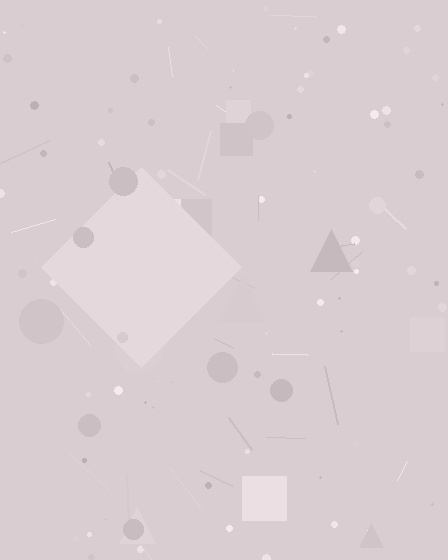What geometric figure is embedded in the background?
A diamond is embedded in the background.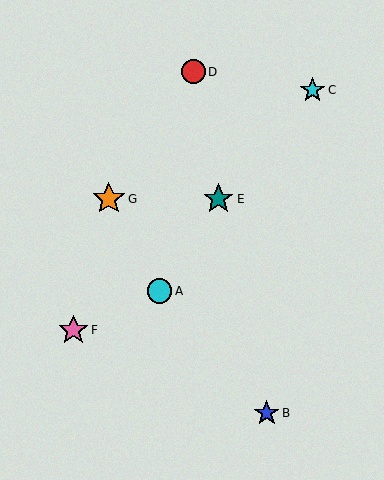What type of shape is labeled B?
Shape B is a blue star.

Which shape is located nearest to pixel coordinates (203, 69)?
The red circle (labeled D) at (193, 72) is nearest to that location.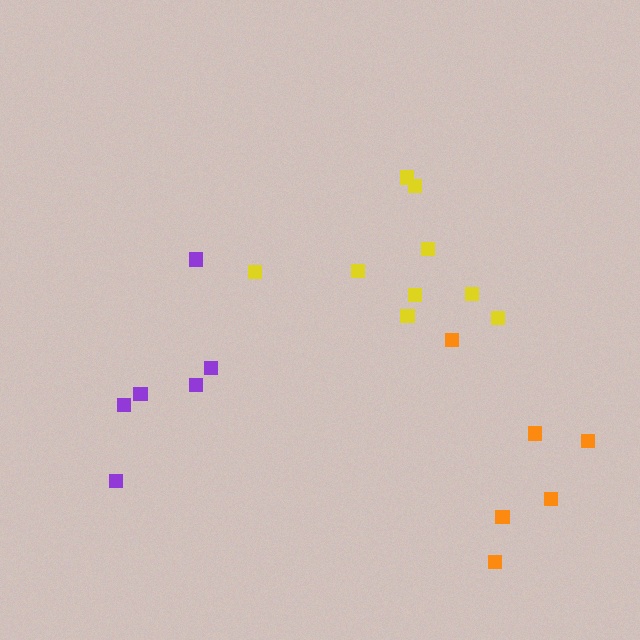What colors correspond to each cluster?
The clusters are colored: yellow, purple, orange.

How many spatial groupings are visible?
There are 3 spatial groupings.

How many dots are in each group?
Group 1: 9 dots, Group 2: 6 dots, Group 3: 6 dots (21 total).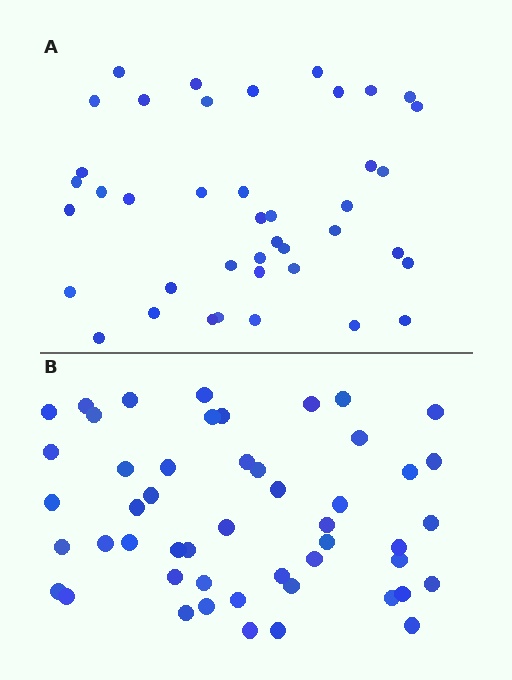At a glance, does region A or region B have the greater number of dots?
Region B (the bottom region) has more dots.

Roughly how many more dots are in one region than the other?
Region B has roughly 8 or so more dots than region A.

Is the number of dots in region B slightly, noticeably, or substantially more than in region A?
Region B has only slightly more — the two regions are fairly close. The ratio is roughly 1.2 to 1.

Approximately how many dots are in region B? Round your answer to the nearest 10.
About 50 dots.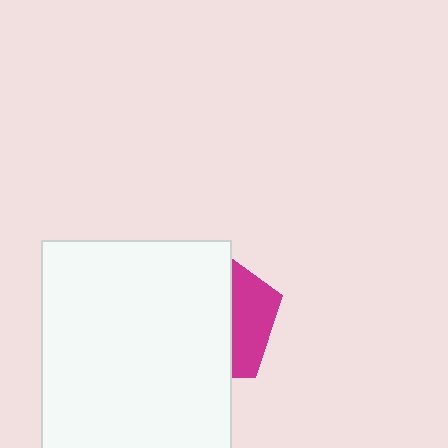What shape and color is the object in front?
The object in front is a white rectangle.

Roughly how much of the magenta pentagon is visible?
A small part of it is visible (roughly 31%).